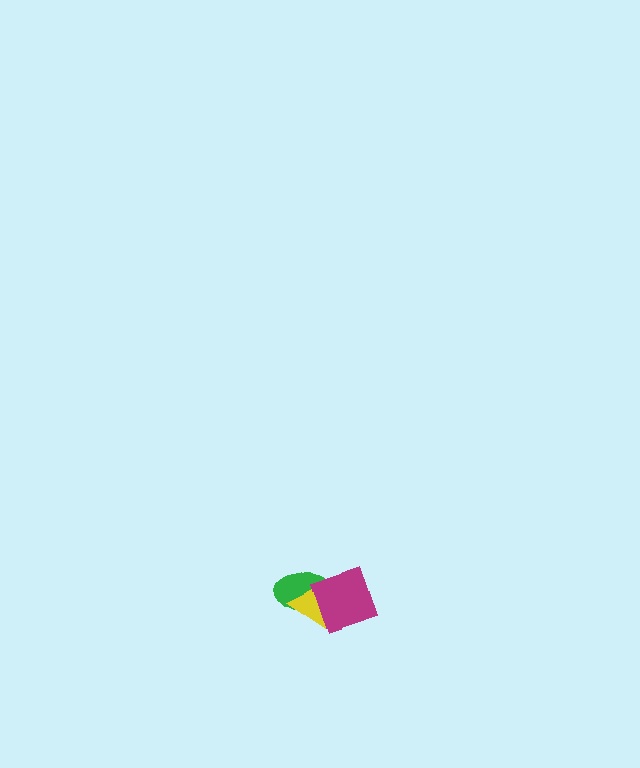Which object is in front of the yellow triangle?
The magenta diamond is in front of the yellow triangle.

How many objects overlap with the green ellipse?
2 objects overlap with the green ellipse.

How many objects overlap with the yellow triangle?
2 objects overlap with the yellow triangle.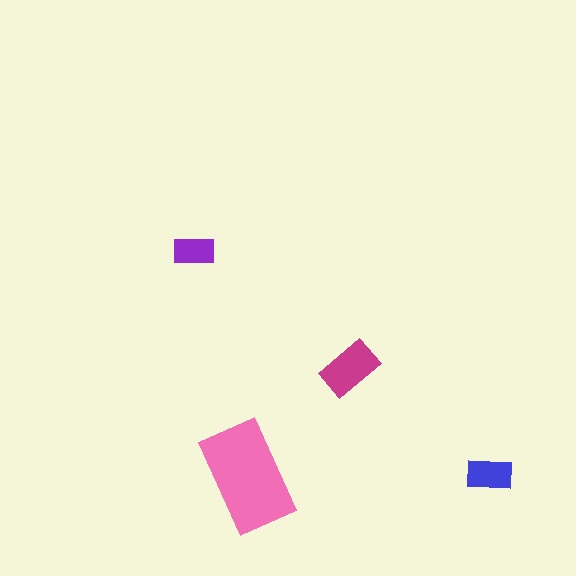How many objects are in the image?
There are 4 objects in the image.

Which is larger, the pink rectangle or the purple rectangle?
The pink one.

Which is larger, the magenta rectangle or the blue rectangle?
The magenta one.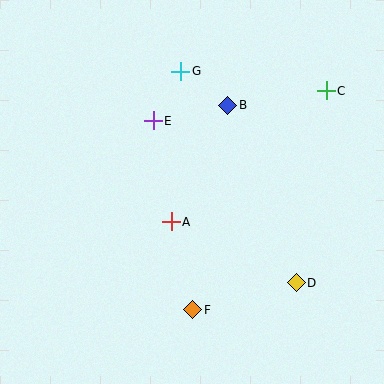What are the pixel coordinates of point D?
Point D is at (296, 283).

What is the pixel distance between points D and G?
The distance between D and G is 241 pixels.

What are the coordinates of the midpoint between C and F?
The midpoint between C and F is at (260, 200).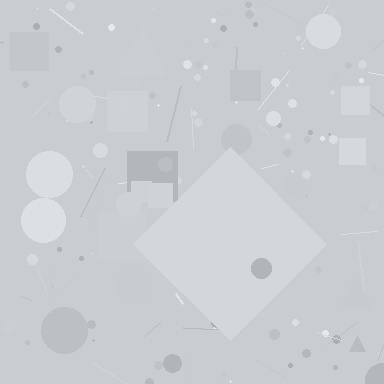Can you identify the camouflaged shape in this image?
The camouflaged shape is a diamond.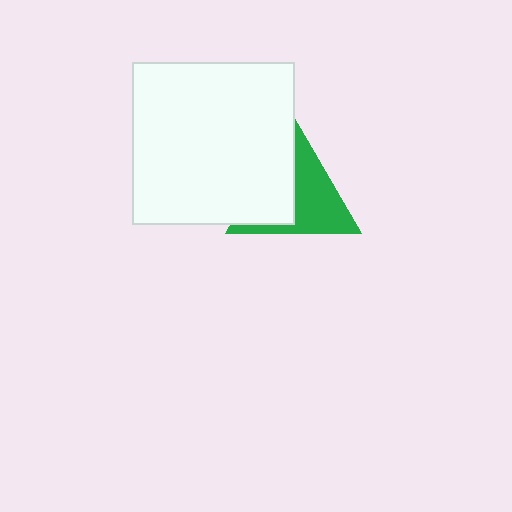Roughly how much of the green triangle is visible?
About half of it is visible (roughly 54%).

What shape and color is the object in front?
The object in front is a white square.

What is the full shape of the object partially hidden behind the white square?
The partially hidden object is a green triangle.